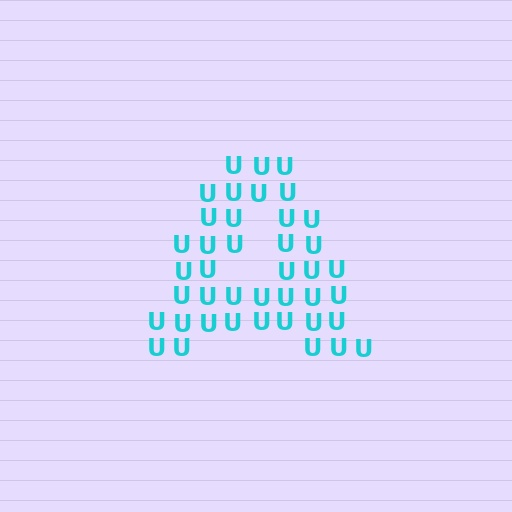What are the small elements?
The small elements are letter U's.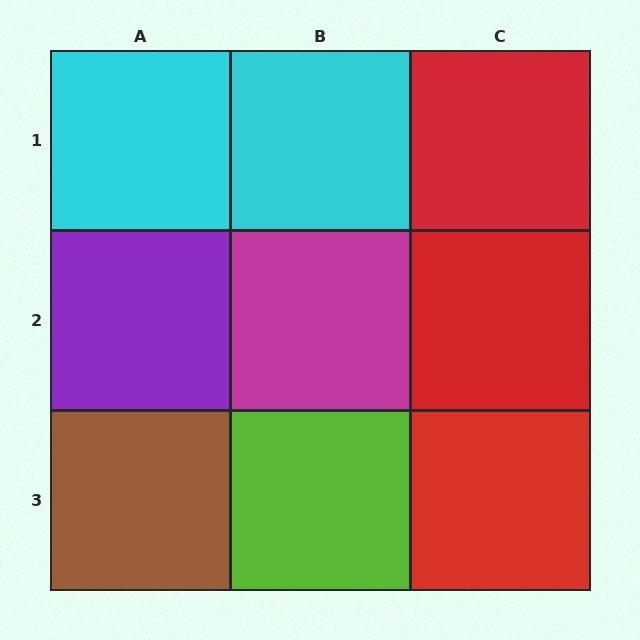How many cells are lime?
1 cell is lime.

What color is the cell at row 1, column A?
Cyan.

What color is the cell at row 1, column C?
Red.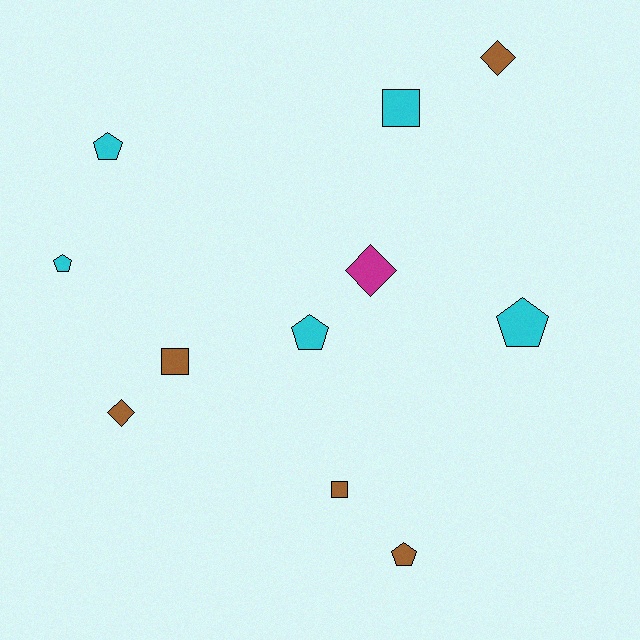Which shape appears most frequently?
Pentagon, with 5 objects.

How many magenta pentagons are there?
There are no magenta pentagons.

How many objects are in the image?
There are 11 objects.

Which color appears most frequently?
Brown, with 5 objects.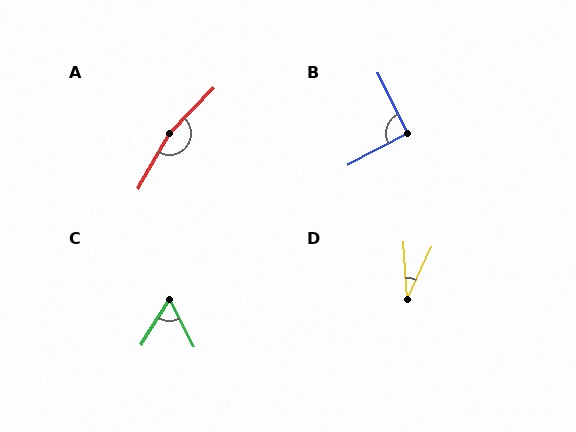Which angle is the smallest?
D, at approximately 29 degrees.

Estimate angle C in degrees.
Approximately 59 degrees.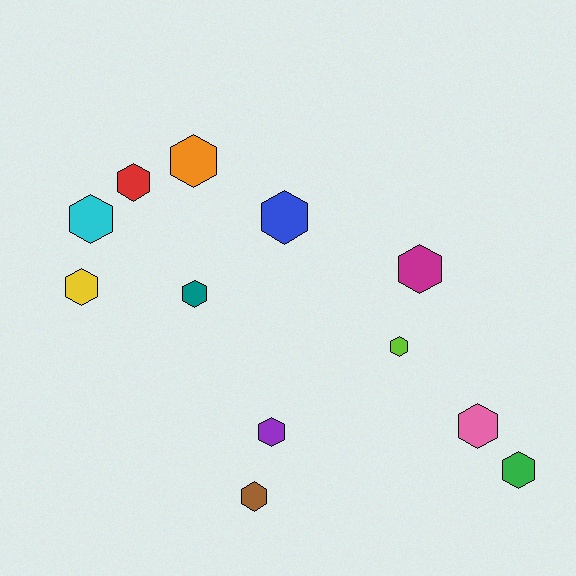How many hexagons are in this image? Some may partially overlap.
There are 12 hexagons.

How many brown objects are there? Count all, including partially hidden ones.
There is 1 brown object.